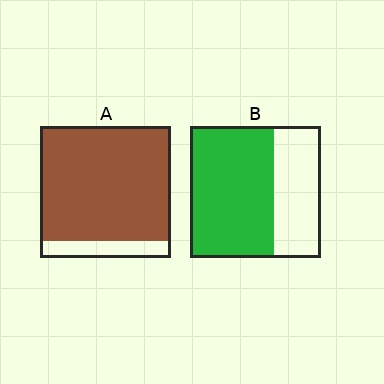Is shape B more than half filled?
Yes.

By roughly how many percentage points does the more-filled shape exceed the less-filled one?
By roughly 25 percentage points (A over B).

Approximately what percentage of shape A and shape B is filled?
A is approximately 85% and B is approximately 65%.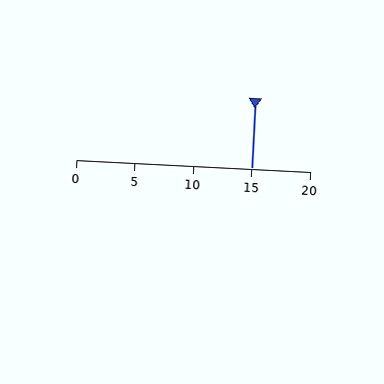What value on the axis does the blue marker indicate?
The marker indicates approximately 15.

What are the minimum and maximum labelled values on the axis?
The axis runs from 0 to 20.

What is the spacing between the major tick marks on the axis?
The major ticks are spaced 5 apart.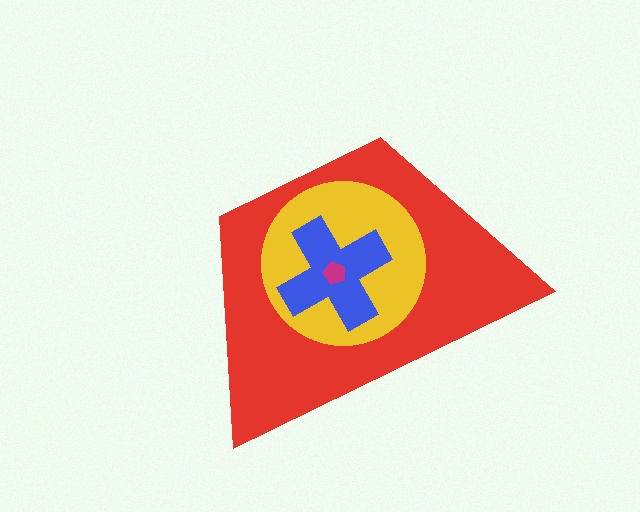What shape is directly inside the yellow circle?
The blue cross.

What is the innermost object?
The magenta pentagon.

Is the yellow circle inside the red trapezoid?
Yes.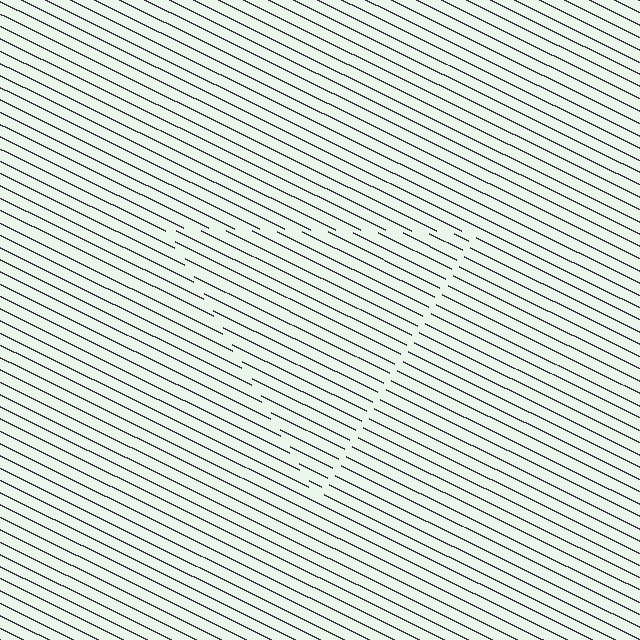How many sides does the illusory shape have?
3 sides — the line-ends trace a triangle.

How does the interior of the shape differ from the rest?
The interior of the shape contains the same grating, shifted by half a period — the contour is defined by the phase discontinuity where line-ends from the inner and outer gratings abut.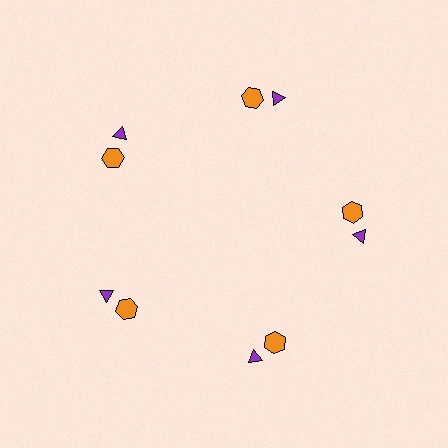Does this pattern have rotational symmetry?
Yes, this pattern has 5-fold rotational symmetry. It looks the same after rotating 72 degrees around the center.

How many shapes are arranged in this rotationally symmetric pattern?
There are 10 shapes, arranged in 5 groups of 2.